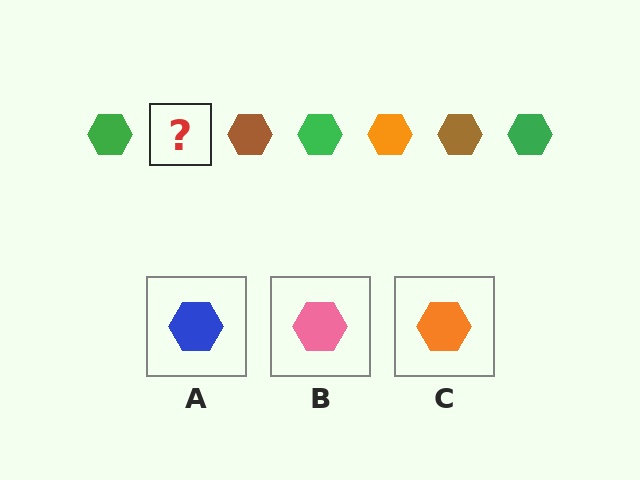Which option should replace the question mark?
Option C.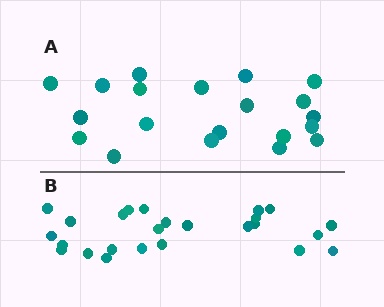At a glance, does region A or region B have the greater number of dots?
Region B (the bottom region) has more dots.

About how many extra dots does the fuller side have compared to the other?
Region B has about 5 more dots than region A.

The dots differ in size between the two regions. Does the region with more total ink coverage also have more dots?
No. Region A has more total ink coverage because its dots are larger, but region B actually contains more individual dots. Total area can be misleading — the number of items is what matters here.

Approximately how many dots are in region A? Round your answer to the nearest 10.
About 20 dots.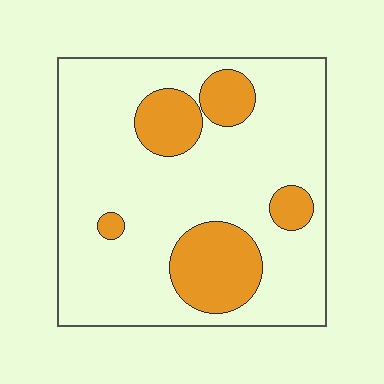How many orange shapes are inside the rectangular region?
5.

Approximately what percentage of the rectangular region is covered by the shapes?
Approximately 20%.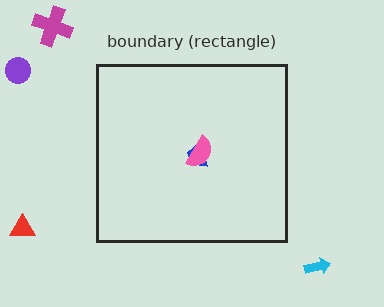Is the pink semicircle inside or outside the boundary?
Inside.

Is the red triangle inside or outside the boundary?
Outside.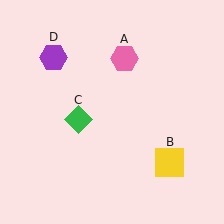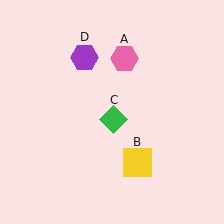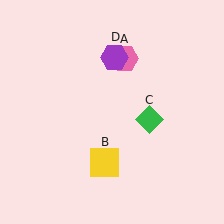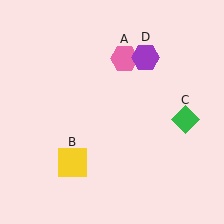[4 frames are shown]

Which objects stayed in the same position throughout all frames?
Pink hexagon (object A) remained stationary.